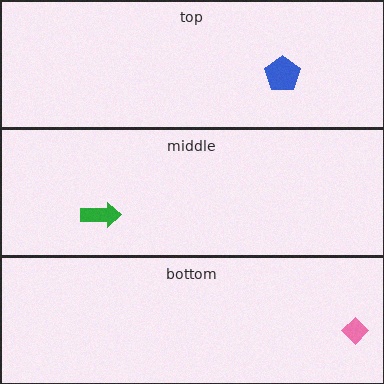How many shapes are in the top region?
1.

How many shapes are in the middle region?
1.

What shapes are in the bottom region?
The pink diamond.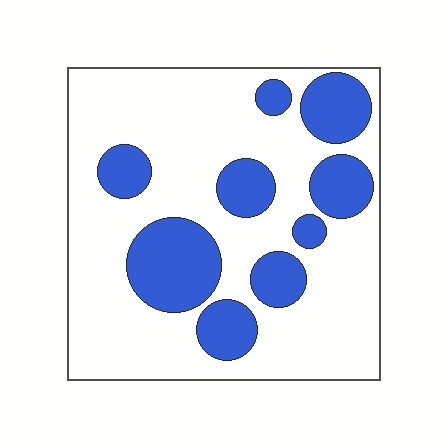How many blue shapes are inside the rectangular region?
9.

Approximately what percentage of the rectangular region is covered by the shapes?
Approximately 30%.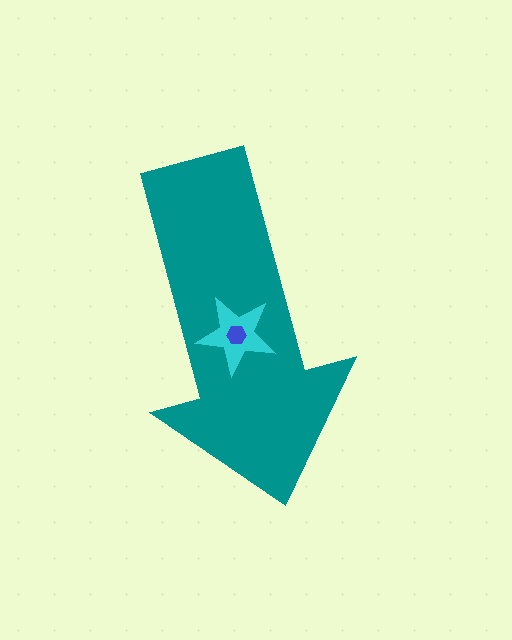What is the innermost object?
The blue hexagon.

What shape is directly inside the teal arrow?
The cyan star.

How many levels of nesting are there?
3.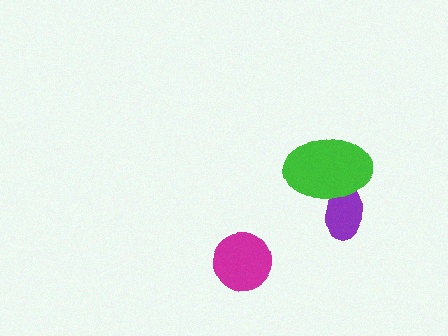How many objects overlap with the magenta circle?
0 objects overlap with the magenta circle.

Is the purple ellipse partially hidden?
Yes, it is partially covered by another shape.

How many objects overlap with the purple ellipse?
1 object overlaps with the purple ellipse.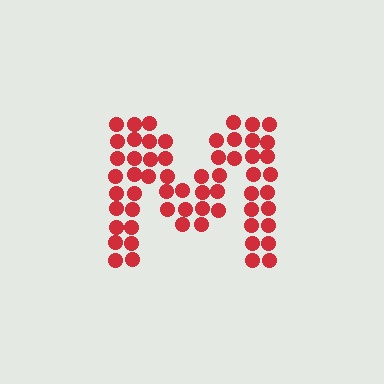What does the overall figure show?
The overall figure shows the letter M.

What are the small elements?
The small elements are circles.